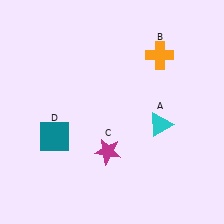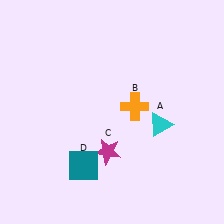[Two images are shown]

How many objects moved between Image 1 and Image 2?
2 objects moved between the two images.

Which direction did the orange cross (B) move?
The orange cross (B) moved down.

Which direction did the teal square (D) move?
The teal square (D) moved down.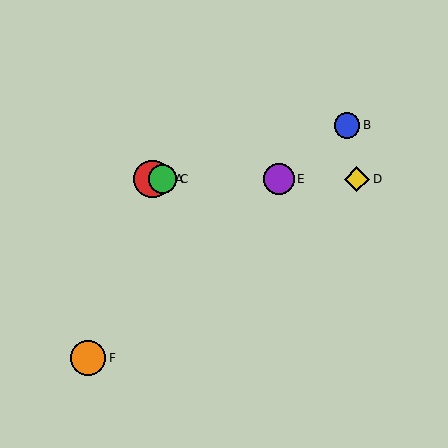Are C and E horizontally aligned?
Yes, both are at y≈179.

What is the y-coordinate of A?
Object A is at y≈179.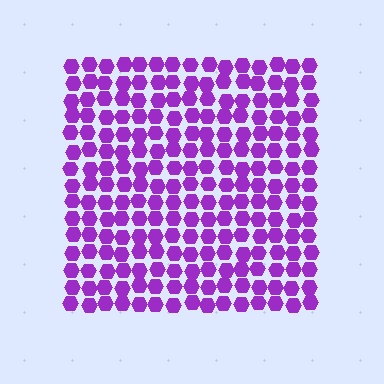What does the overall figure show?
The overall figure shows a square.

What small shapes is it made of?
It is made of small hexagons.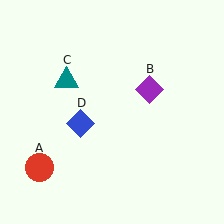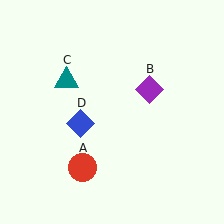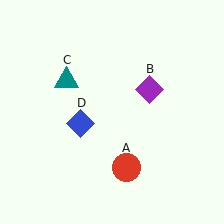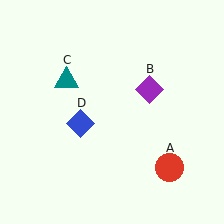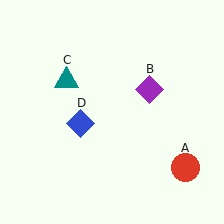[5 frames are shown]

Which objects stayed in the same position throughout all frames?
Purple diamond (object B) and teal triangle (object C) and blue diamond (object D) remained stationary.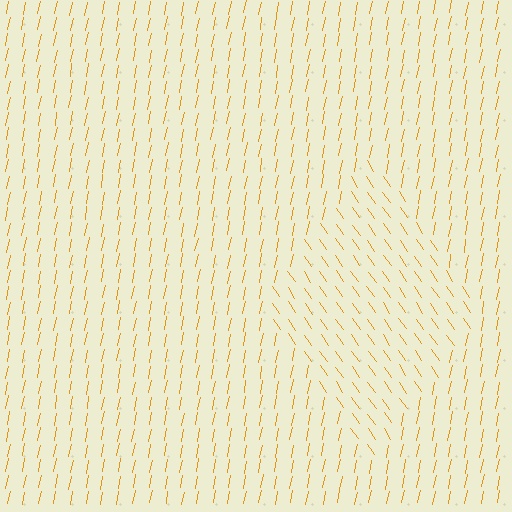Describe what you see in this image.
The image is filled with small orange line segments. A diamond region in the image has lines oriented differently from the surrounding lines, creating a visible texture boundary.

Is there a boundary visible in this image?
Yes, there is a texture boundary formed by a change in line orientation.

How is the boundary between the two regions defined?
The boundary is defined purely by a change in line orientation (approximately 45 degrees difference). All lines are the same color and thickness.